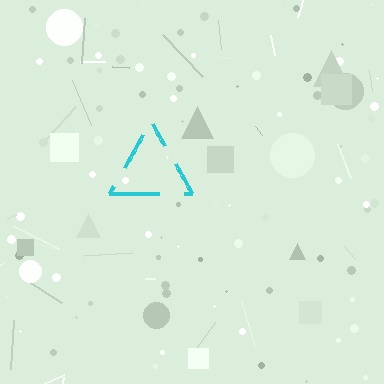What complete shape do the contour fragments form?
The contour fragments form a triangle.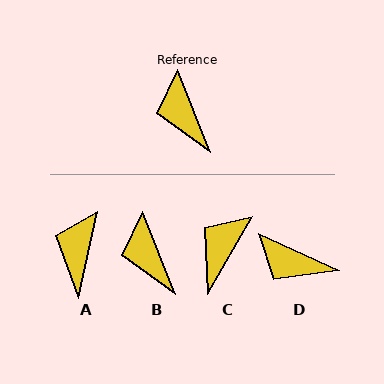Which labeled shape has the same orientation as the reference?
B.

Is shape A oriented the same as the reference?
No, it is off by about 34 degrees.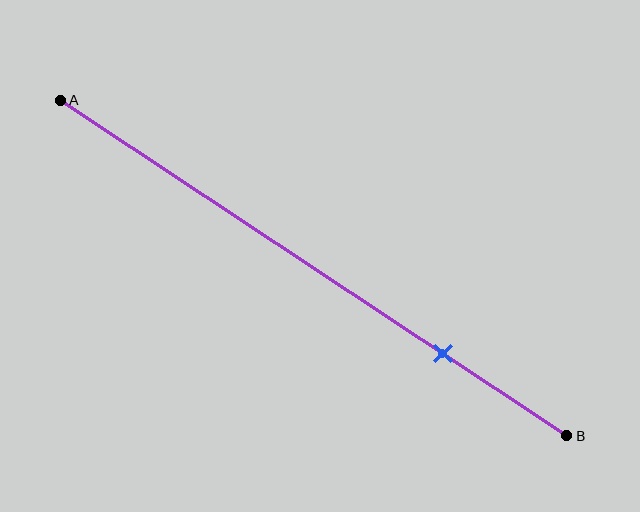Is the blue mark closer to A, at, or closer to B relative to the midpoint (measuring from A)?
The blue mark is closer to point B than the midpoint of segment AB.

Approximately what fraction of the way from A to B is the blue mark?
The blue mark is approximately 75% of the way from A to B.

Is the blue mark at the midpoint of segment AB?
No, the mark is at about 75% from A, not at the 50% midpoint.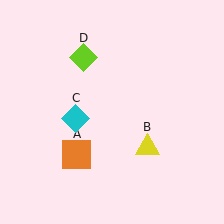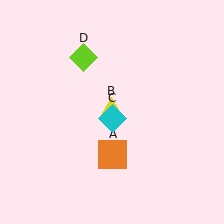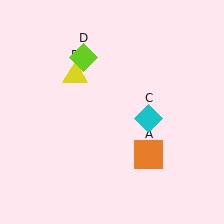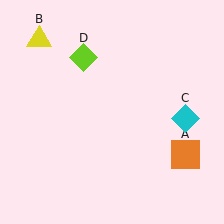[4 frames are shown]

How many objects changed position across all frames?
3 objects changed position: orange square (object A), yellow triangle (object B), cyan diamond (object C).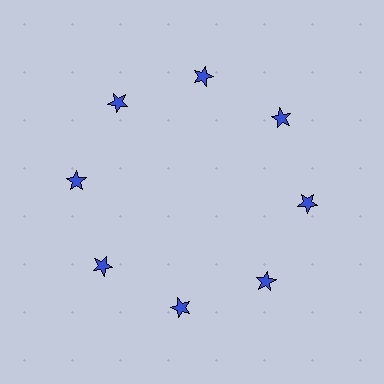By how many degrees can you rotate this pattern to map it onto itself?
The pattern maps onto itself every 45 degrees of rotation.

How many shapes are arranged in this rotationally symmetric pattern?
There are 8 shapes, arranged in 8 groups of 1.